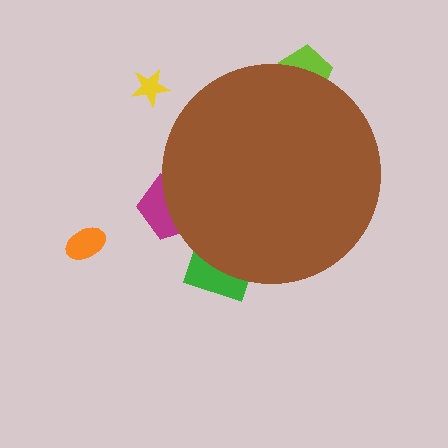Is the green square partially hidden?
Yes, the green square is partially hidden behind the brown circle.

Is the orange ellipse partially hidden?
No, the orange ellipse is fully visible.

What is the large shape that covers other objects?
A brown circle.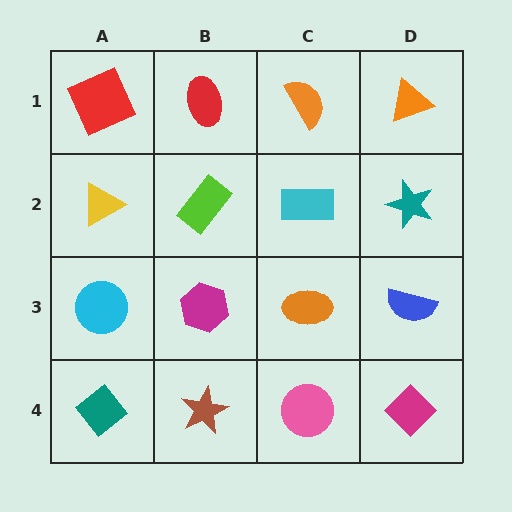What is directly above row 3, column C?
A cyan rectangle.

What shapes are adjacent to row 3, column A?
A yellow triangle (row 2, column A), a teal diamond (row 4, column A), a magenta hexagon (row 3, column B).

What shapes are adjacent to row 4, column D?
A blue semicircle (row 3, column D), a pink circle (row 4, column C).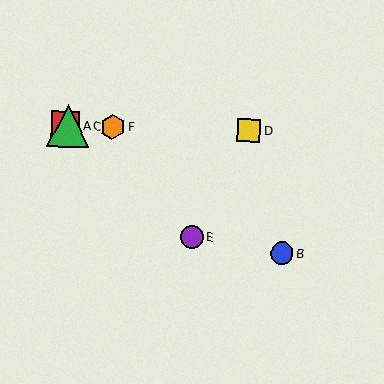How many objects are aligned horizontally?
4 objects (A, C, D, F) are aligned horizontally.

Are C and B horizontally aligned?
No, C is at y≈126 and B is at y≈253.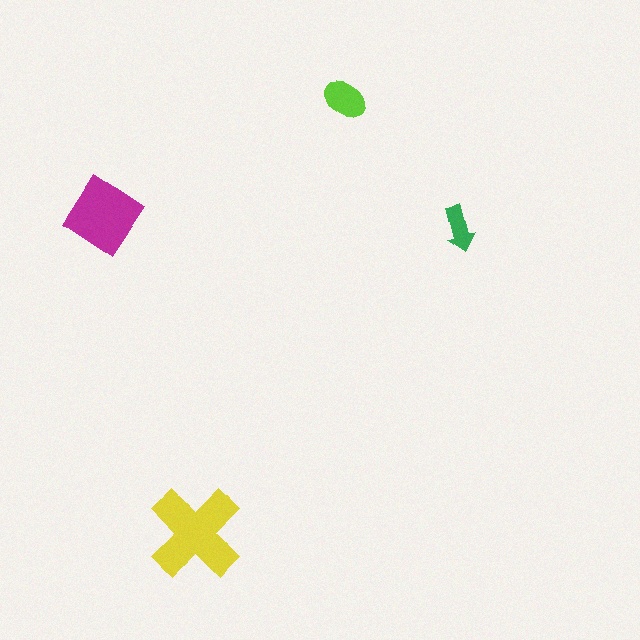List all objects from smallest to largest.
The green arrow, the lime ellipse, the magenta diamond, the yellow cross.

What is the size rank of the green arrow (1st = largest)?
4th.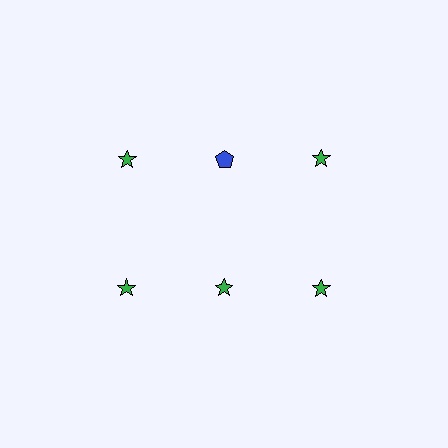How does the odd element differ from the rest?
It differs in both color (blue instead of green) and shape (pentagon instead of star).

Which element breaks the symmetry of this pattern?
The blue pentagon in the top row, second from left column breaks the symmetry. All other shapes are green stars.